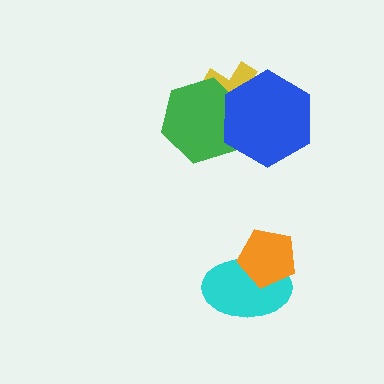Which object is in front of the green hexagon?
The blue hexagon is in front of the green hexagon.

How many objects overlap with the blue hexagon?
2 objects overlap with the blue hexagon.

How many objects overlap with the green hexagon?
2 objects overlap with the green hexagon.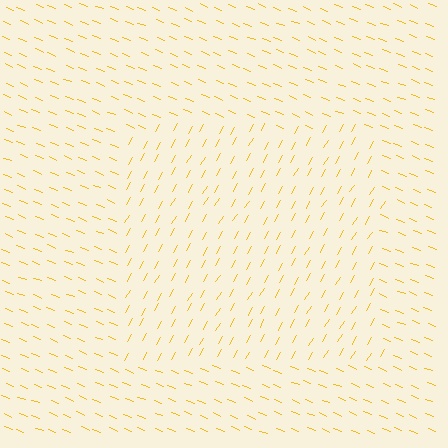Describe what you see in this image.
The image is filled with small yellow line segments. A rectangle region in the image has lines oriented differently from the surrounding lines, creating a visible texture boundary.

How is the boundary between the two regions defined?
The boundary is defined purely by a change in line orientation (approximately 81 degrees difference). All lines are the same color and thickness.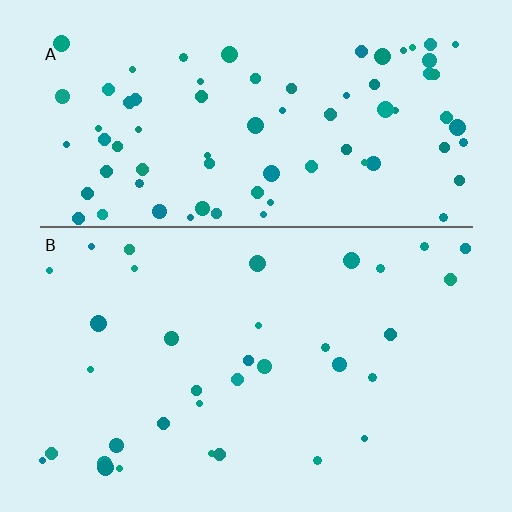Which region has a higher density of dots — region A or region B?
A (the top).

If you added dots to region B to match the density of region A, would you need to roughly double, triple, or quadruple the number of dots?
Approximately double.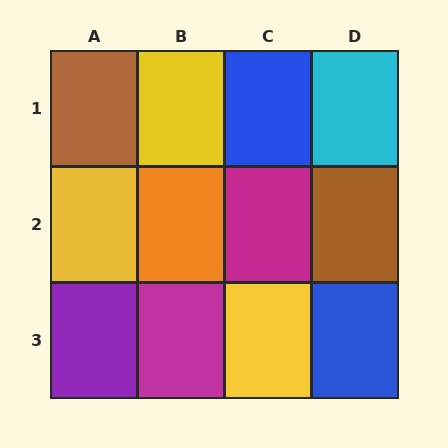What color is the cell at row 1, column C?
Blue.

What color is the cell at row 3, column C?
Yellow.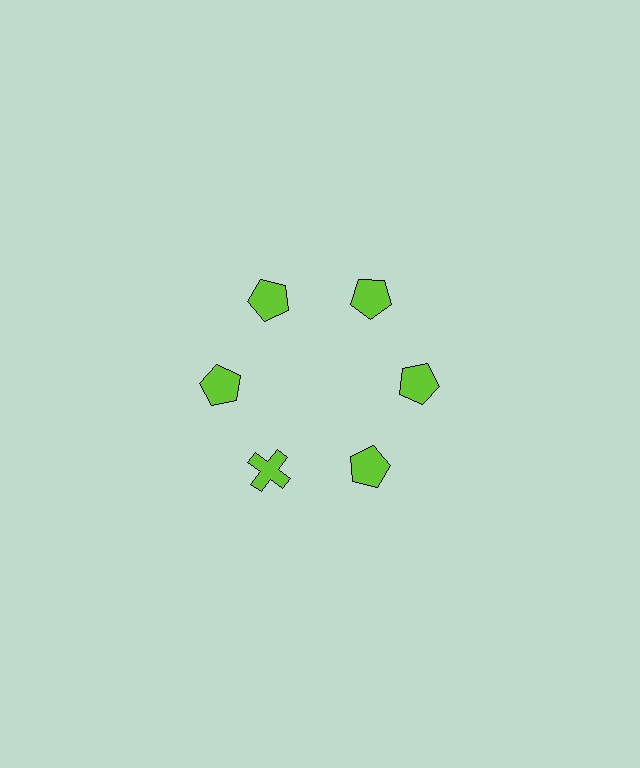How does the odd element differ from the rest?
It has a different shape: cross instead of pentagon.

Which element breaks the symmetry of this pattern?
The lime cross at roughly the 7 o'clock position breaks the symmetry. All other shapes are lime pentagons.